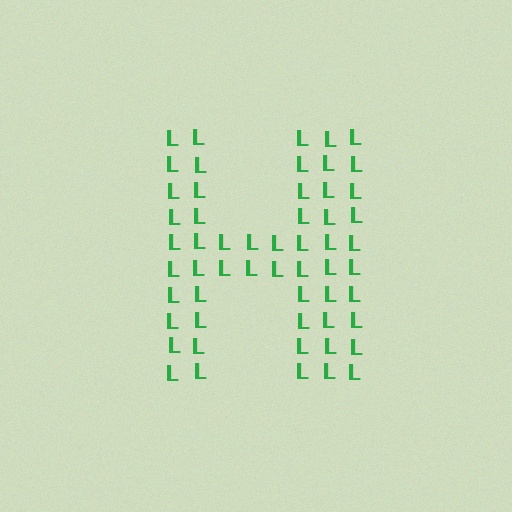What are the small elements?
The small elements are letter L's.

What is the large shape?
The large shape is the letter H.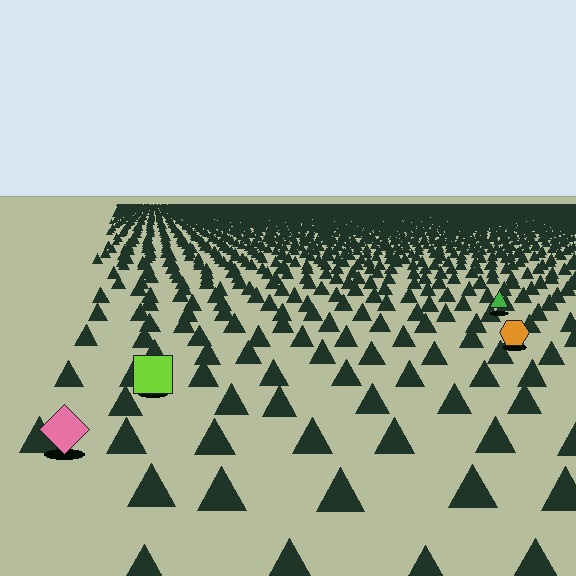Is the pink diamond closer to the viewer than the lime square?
Yes. The pink diamond is closer — you can tell from the texture gradient: the ground texture is coarser near it.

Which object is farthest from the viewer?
The green triangle is farthest from the viewer. It appears smaller and the ground texture around it is denser.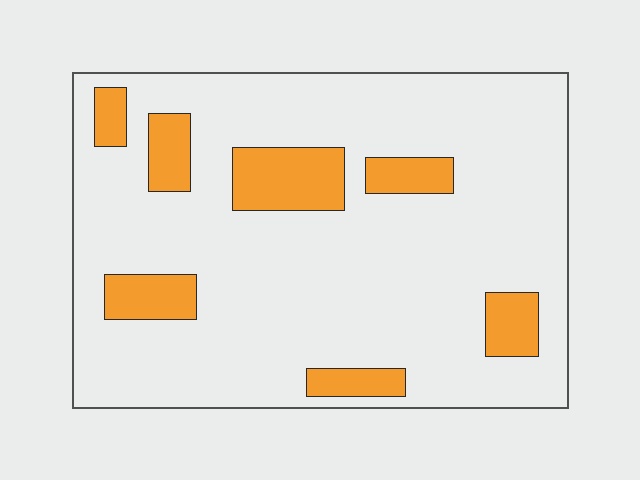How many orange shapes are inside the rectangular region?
7.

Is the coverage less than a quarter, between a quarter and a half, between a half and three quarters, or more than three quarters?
Less than a quarter.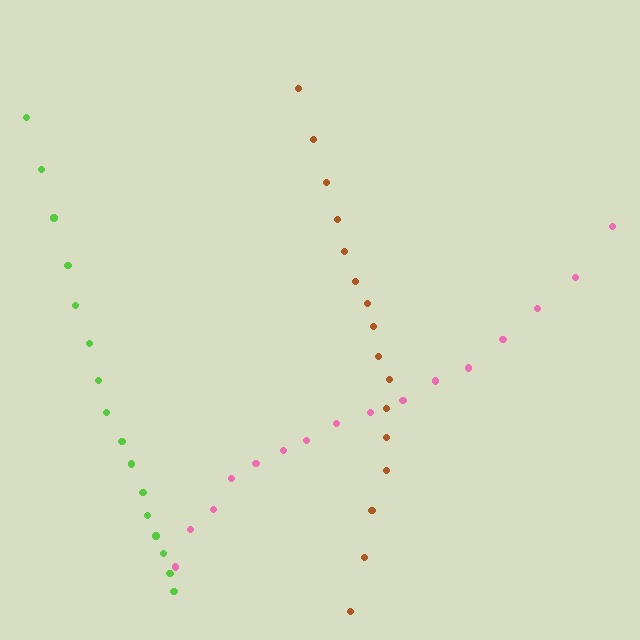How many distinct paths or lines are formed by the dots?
There are 3 distinct paths.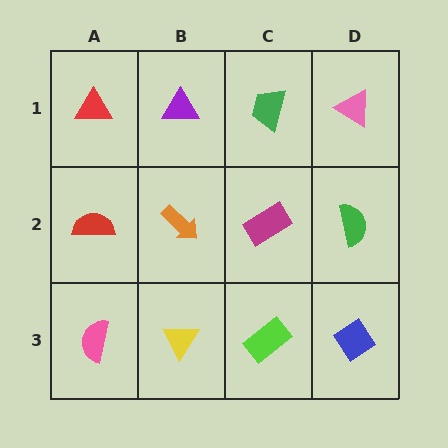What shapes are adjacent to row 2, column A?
A red triangle (row 1, column A), a pink semicircle (row 3, column A), an orange arrow (row 2, column B).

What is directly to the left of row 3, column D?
A lime rectangle.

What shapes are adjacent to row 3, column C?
A magenta rectangle (row 2, column C), a yellow triangle (row 3, column B), a blue diamond (row 3, column D).